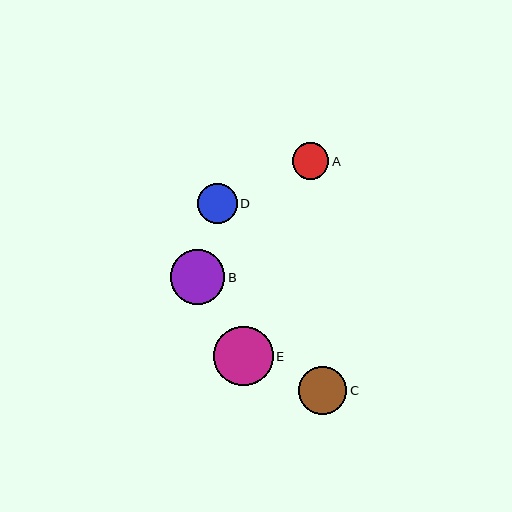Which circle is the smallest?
Circle A is the smallest with a size of approximately 37 pixels.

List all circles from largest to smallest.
From largest to smallest: E, B, C, D, A.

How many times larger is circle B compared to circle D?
Circle B is approximately 1.4 times the size of circle D.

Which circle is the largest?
Circle E is the largest with a size of approximately 59 pixels.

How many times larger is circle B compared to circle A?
Circle B is approximately 1.5 times the size of circle A.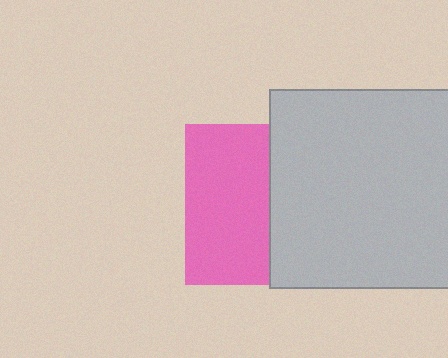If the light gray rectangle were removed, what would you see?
You would see the complete pink square.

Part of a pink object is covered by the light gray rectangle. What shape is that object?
It is a square.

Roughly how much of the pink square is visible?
About half of it is visible (roughly 52%).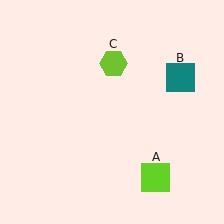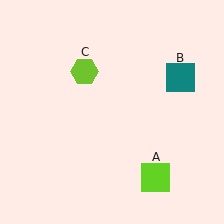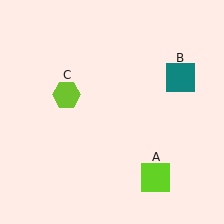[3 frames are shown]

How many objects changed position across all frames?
1 object changed position: lime hexagon (object C).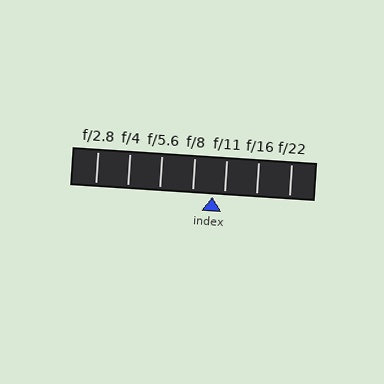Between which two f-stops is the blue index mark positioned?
The index mark is between f/8 and f/11.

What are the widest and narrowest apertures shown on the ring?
The widest aperture shown is f/2.8 and the narrowest is f/22.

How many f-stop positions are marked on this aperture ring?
There are 7 f-stop positions marked.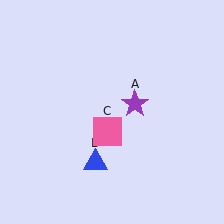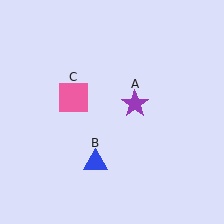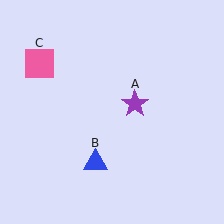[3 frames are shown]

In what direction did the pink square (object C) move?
The pink square (object C) moved up and to the left.